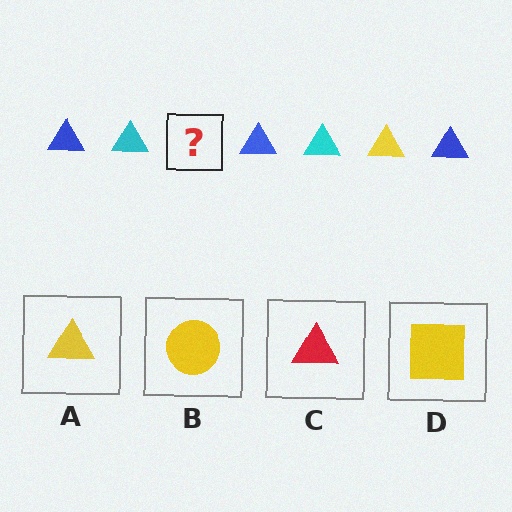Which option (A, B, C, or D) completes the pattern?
A.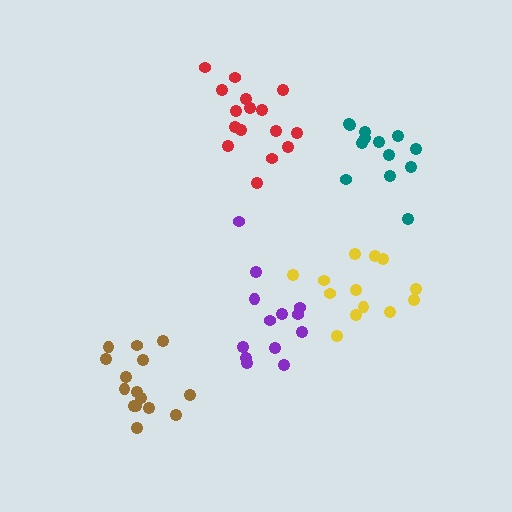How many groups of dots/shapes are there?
There are 5 groups.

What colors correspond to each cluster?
The clusters are colored: purple, teal, yellow, red, brown.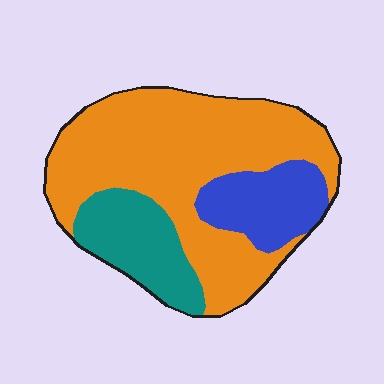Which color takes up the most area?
Orange, at roughly 65%.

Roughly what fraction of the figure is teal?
Teal takes up about one fifth (1/5) of the figure.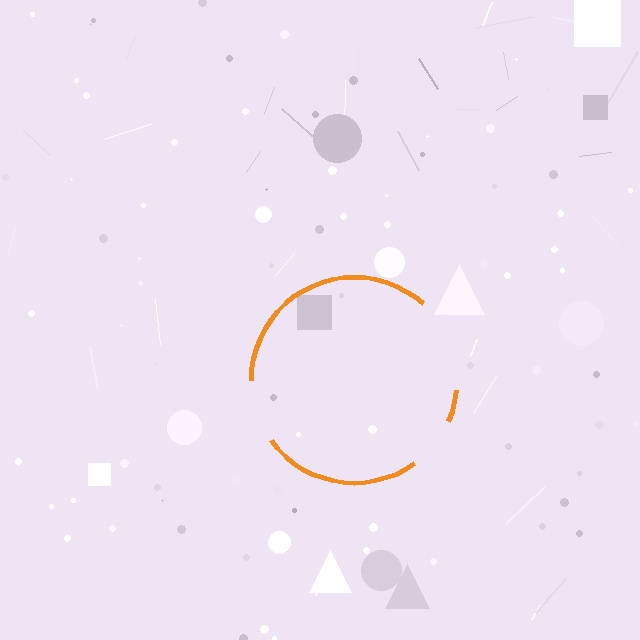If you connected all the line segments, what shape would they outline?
They would outline a circle.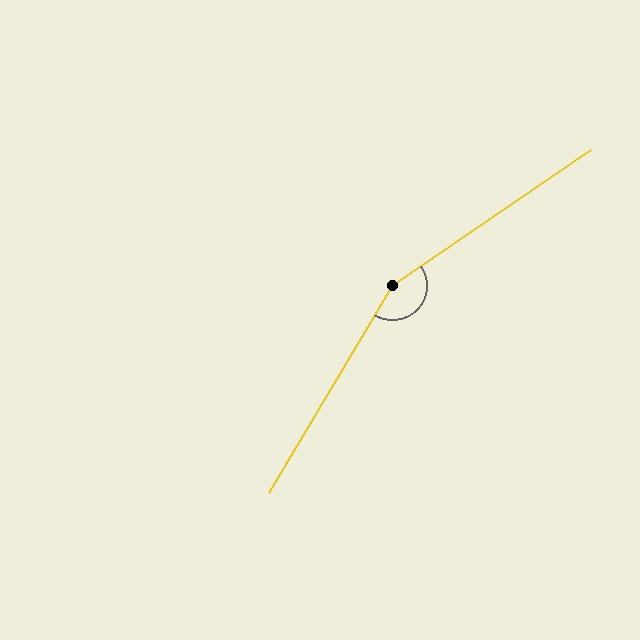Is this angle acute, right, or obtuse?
It is obtuse.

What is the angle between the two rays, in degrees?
Approximately 155 degrees.